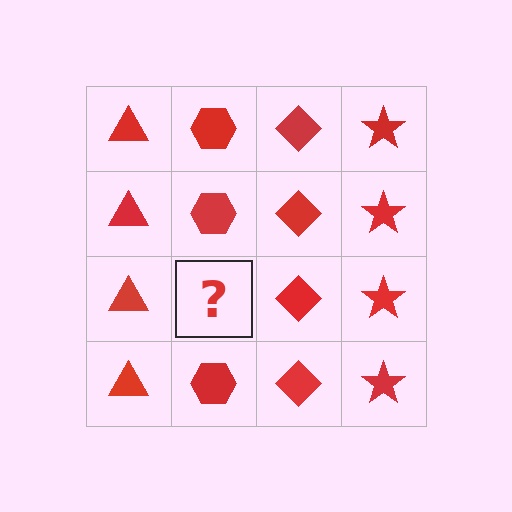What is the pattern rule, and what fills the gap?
The rule is that each column has a consistent shape. The gap should be filled with a red hexagon.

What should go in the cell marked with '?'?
The missing cell should contain a red hexagon.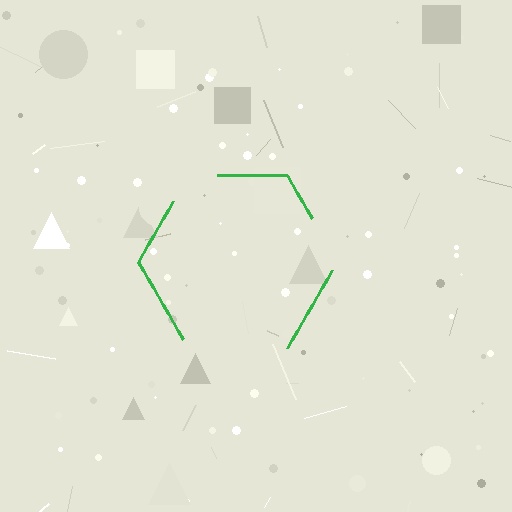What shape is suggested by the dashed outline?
The dashed outline suggests a hexagon.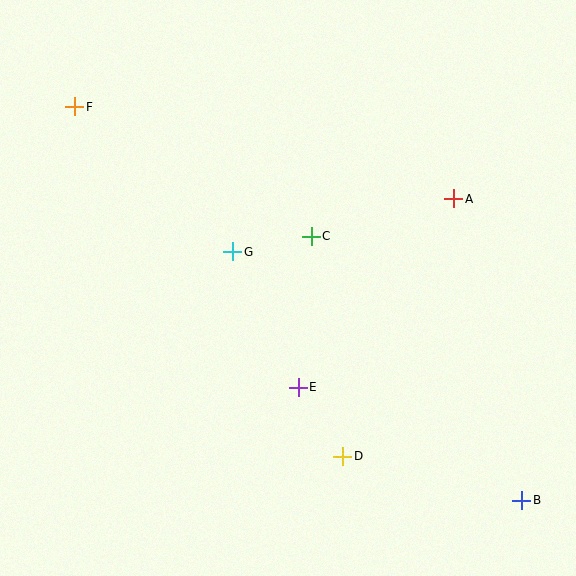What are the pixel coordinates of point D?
Point D is at (343, 456).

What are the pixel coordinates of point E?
Point E is at (298, 387).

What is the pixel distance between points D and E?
The distance between D and E is 82 pixels.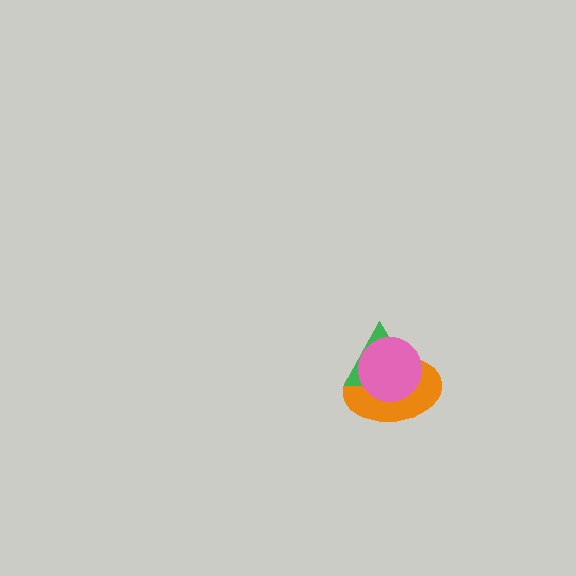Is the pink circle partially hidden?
No, no other shape covers it.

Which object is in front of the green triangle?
The pink circle is in front of the green triangle.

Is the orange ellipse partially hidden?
Yes, it is partially covered by another shape.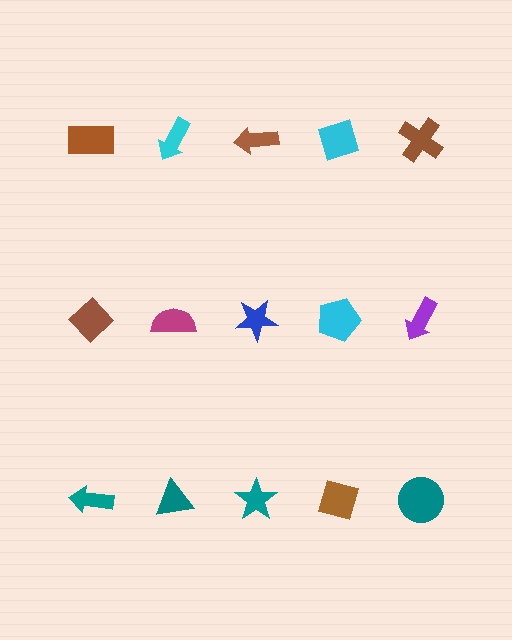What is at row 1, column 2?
A cyan arrow.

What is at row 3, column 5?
A teal circle.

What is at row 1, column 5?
A brown cross.